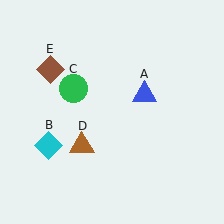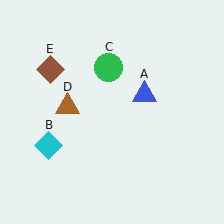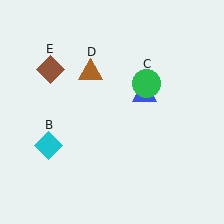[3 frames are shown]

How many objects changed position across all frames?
2 objects changed position: green circle (object C), brown triangle (object D).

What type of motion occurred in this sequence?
The green circle (object C), brown triangle (object D) rotated clockwise around the center of the scene.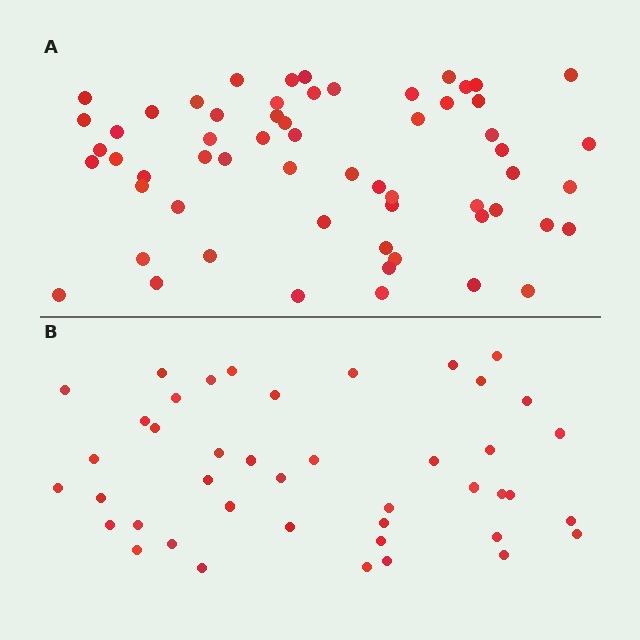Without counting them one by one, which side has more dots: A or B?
Region A (the top region) has more dots.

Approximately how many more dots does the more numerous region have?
Region A has approximately 15 more dots than region B.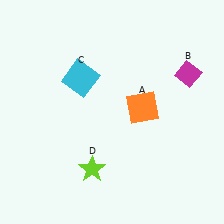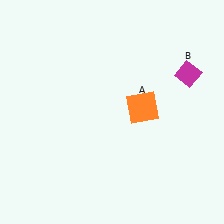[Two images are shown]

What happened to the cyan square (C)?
The cyan square (C) was removed in Image 2. It was in the top-left area of Image 1.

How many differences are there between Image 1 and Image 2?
There are 2 differences between the two images.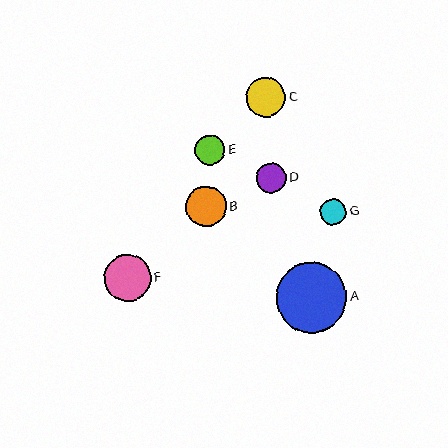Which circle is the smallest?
Circle G is the smallest with a size of approximately 26 pixels.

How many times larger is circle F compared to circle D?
Circle F is approximately 1.6 times the size of circle D.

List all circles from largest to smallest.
From largest to smallest: A, F, B, C, E, D, G.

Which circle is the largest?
Circle A is the largest with a size of approximately 70 pixels.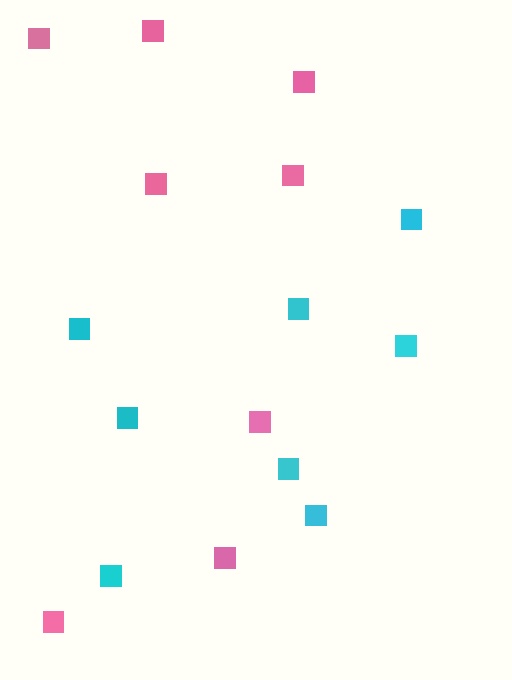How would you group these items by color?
There are 2 groups: one group of pink squares (8) and one group of cyan squares (8).